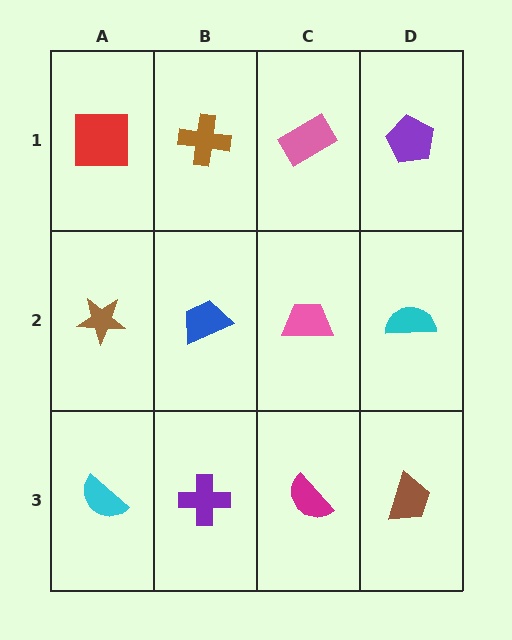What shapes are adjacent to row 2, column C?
A pink rectangle (row 1, column C), a magenta semicircle (row 3, column C), a blue trapezoid (row 2, column B), a cyan semicircle (row 2, column D).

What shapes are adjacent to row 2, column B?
A brown cross (row 1, column B), a purple cross (row 3, column B), a brown star (row 2, column A), a pink trapezoid (row 2, column C).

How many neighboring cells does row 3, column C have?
3.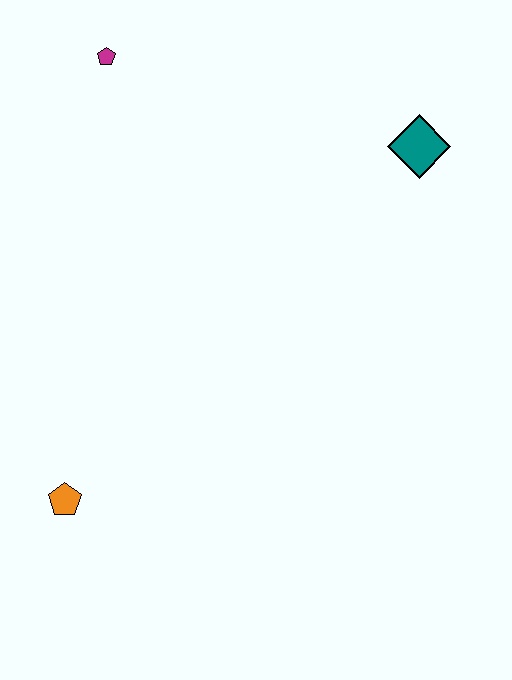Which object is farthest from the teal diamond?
The orange pentagon is farthest from the teal diamond.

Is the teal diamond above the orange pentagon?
Yes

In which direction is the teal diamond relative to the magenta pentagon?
The teal diamond is to the right of the magenta pentagon.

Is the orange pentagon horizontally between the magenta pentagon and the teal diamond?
No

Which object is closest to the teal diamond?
The magenta pentagon is closest to the teal diamond.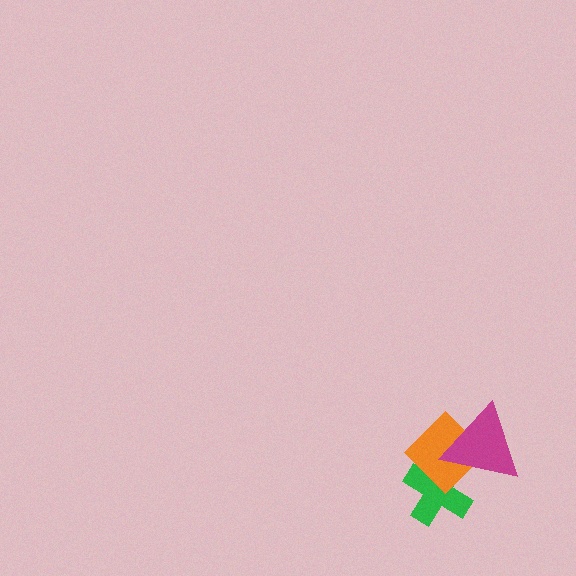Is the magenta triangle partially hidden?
No, no other shape covers it.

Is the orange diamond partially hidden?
Yes, it is partially covered by another shape.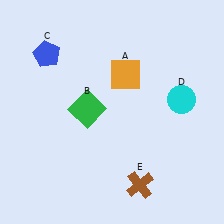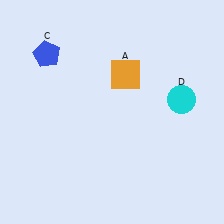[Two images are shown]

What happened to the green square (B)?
The green square (B) was removed in Image 2. It was in the top-left area of Image 1.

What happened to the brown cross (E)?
The brown cross (E) was removed in Image 2. It was in the bottom-right area of Image 1.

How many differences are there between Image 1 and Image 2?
There are 2 differences between the two images.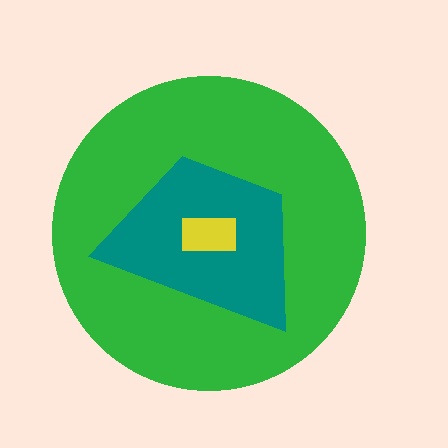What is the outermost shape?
The green circle.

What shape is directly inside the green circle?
The teal trapezoid.